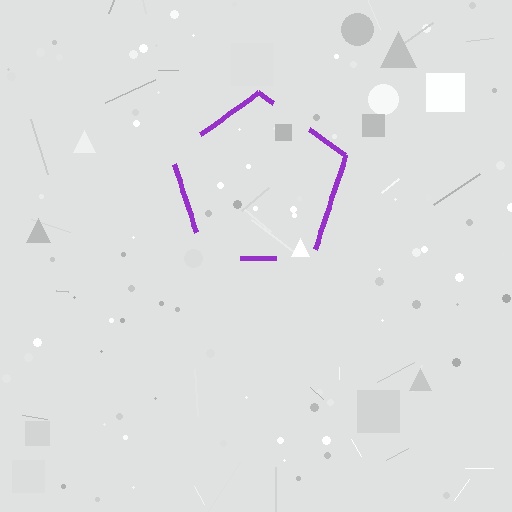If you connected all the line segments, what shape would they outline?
They would outline a pentagon.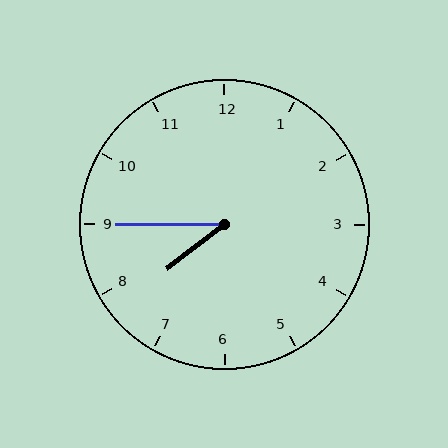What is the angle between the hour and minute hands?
Approximately 38 degrees.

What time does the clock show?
7:45.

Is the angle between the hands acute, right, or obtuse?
It is acute.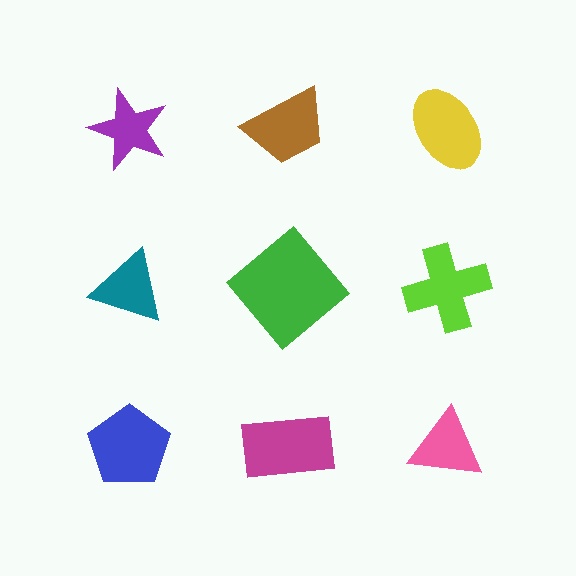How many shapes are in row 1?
3 shapes.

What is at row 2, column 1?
A teal triangle.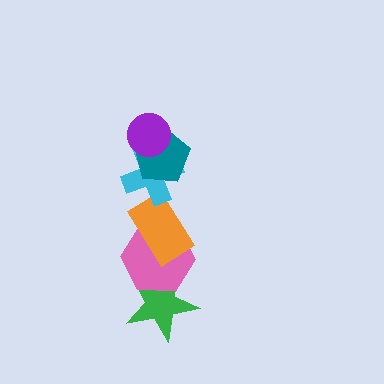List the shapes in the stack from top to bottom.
From top to bottom: the purple circle, the teal pentagon, the cyan cross, the orange rectangle, the pink hexagon, the green star.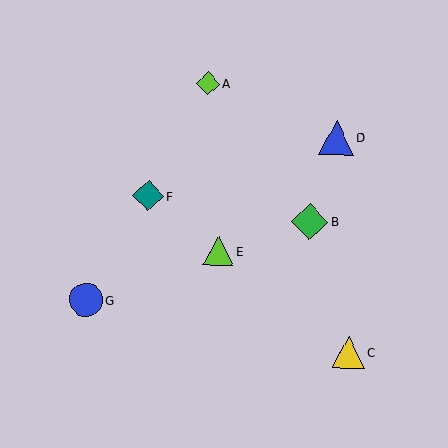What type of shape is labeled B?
Shape B is a green diamond.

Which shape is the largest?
The green diamond (labeled B) is the largest.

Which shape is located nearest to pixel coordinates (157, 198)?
The teal diamond (labeled F) at (148, 196) is nearest to that location.